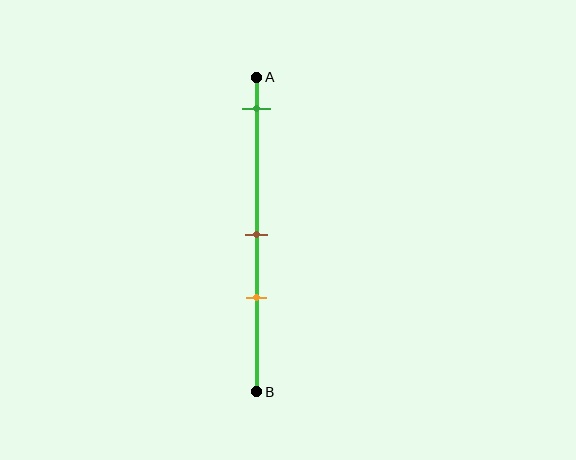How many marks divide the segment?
There are 3 marks dividing the segment.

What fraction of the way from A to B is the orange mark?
The orange mark is approximately 70% (0.7) of the way from A to B.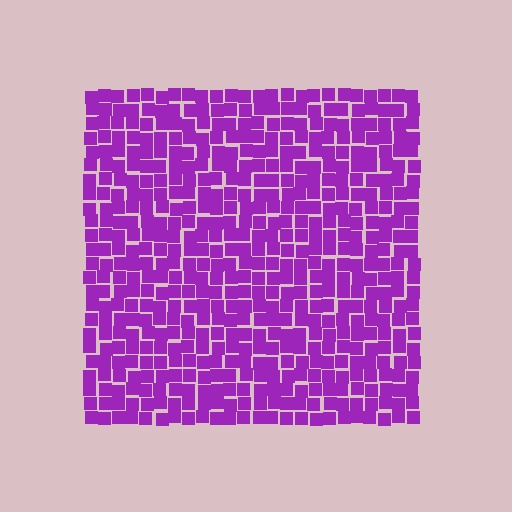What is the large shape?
The large shape is a square.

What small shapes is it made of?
It is made of small squares.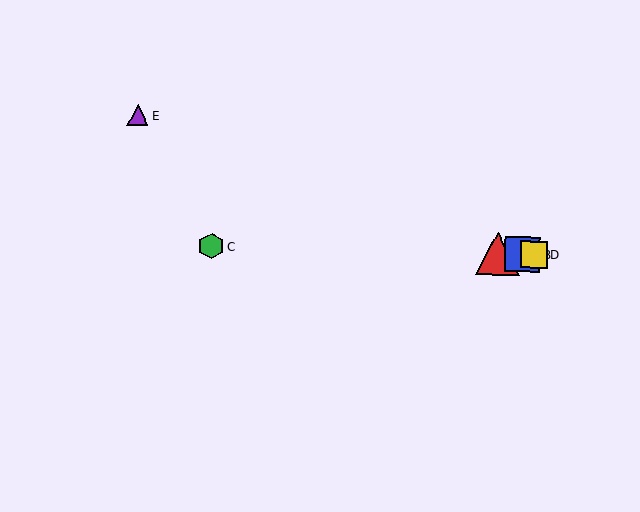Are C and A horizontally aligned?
Yes, both are at y≈246.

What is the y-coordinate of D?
Object D is at y≈255.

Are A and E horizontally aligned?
No, A is at y≈254 and E is at y≈115.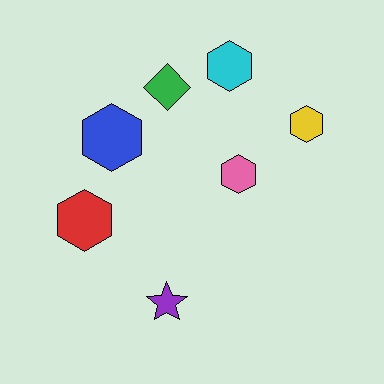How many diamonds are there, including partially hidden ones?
There is 1 diamond.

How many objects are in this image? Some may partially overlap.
There are 7 objects.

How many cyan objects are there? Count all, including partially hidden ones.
There is 1 cyan object.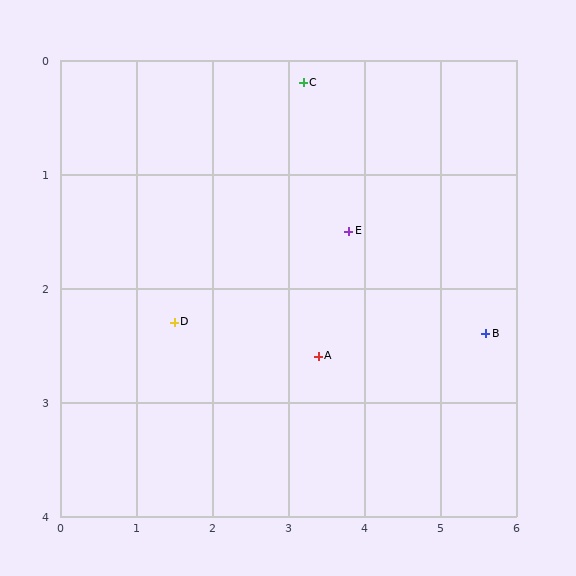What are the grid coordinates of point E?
Point E is at approximately (3.8, 1.5).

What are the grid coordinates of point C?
Point C is at approximately (3.2, 0.2).